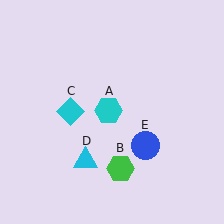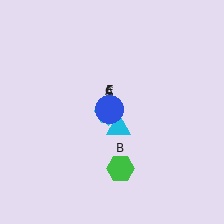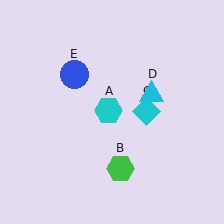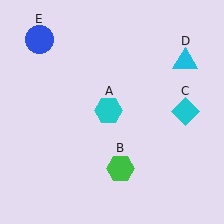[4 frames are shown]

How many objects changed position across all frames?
3 objects changed position: cyan diamond (object C), cyan triangle (object D), blue circle (object E).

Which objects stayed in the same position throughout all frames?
Cyan hexagon (object A) and green hexagon (object B) remained stationary.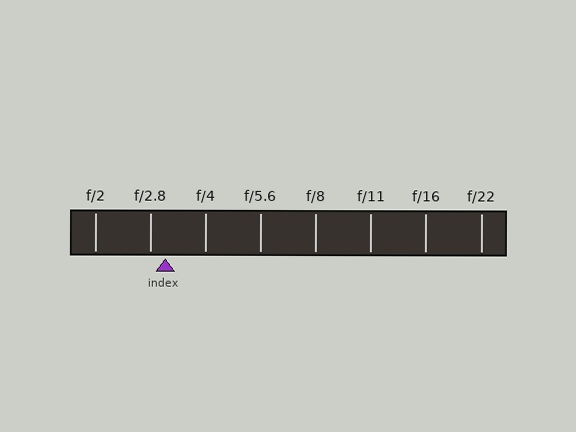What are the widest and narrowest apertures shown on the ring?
The widest aperture shown is f/2 and the narrowest is f/22.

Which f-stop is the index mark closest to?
The index mark is closest to f/2.8.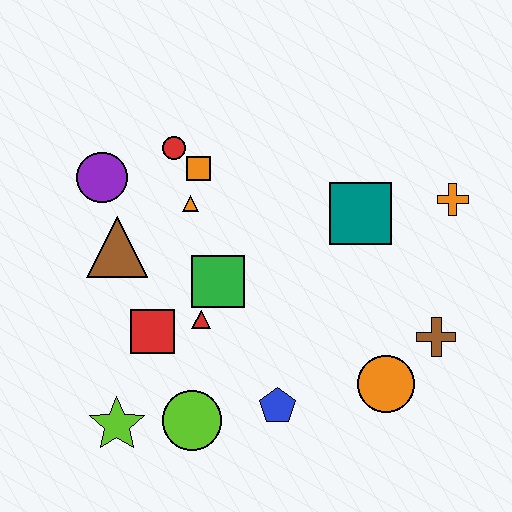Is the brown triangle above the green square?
Yes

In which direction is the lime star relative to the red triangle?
The lime star is below the red triangle.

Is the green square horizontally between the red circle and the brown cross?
Yes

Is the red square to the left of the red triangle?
Yes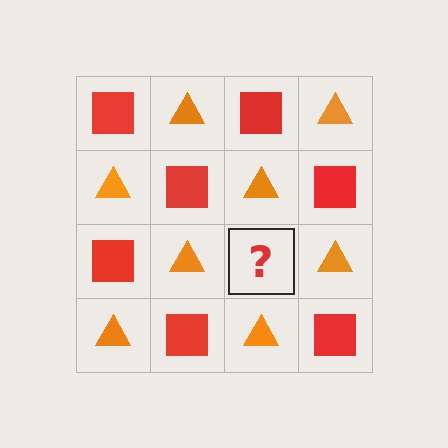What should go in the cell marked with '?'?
The missing cell should contain a red square.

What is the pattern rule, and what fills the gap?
The rule is that it alternates red square and orange triangle in a checkerboard pattern. The gap should be filled with a red square.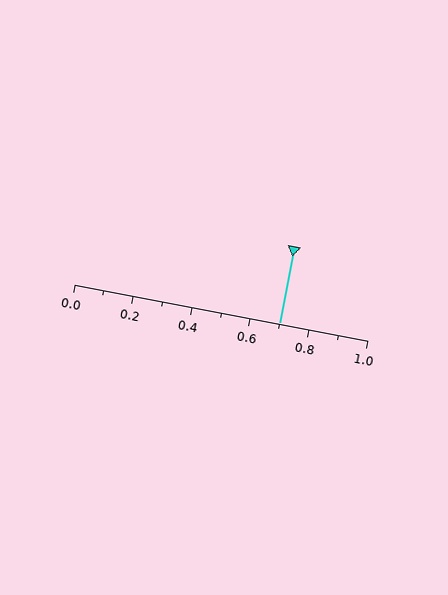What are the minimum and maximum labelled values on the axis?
The axis runs from 0.0 to 1.0.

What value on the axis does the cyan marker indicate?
The marker indicates approximately 0.7.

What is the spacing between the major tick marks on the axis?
The major ticks are spaced 0.2 apart.